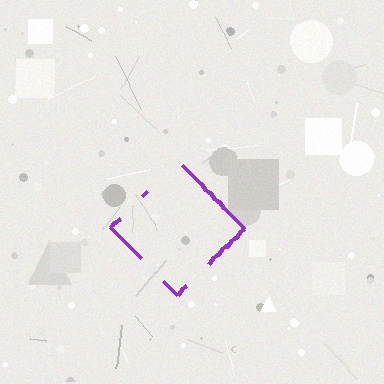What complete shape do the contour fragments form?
The contour fragments form a diamond.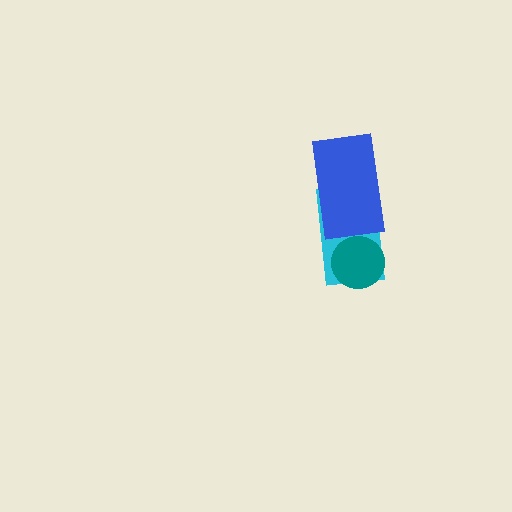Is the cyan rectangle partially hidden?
Yes, it is partially covered by another shape.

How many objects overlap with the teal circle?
1 object overlaps with the teal circle.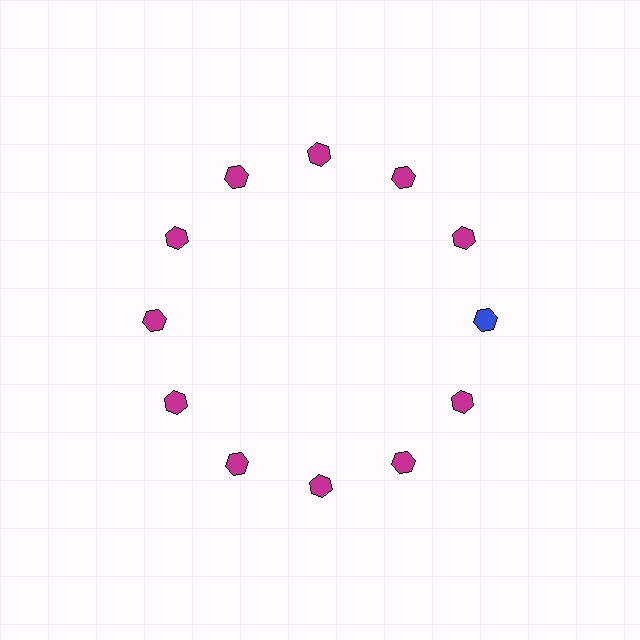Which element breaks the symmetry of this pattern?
The blue hexagon at roughly the 3 o'clock position breaks the symmetry. All other shapes are magenta hexagons.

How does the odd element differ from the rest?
It has a different color: blue instead of magenta.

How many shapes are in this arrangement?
There are 12 shapes arranged in a ring pattern.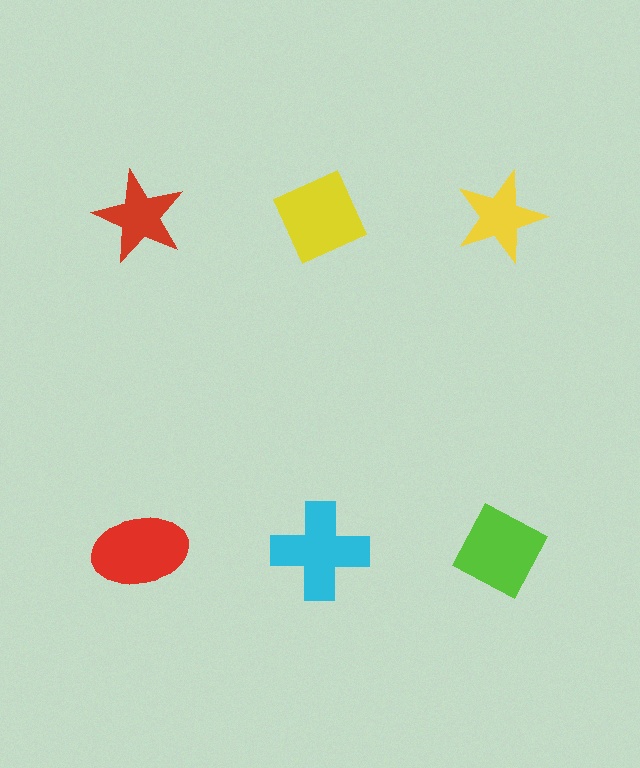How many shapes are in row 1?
3 shapes.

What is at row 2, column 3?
A lime diamond.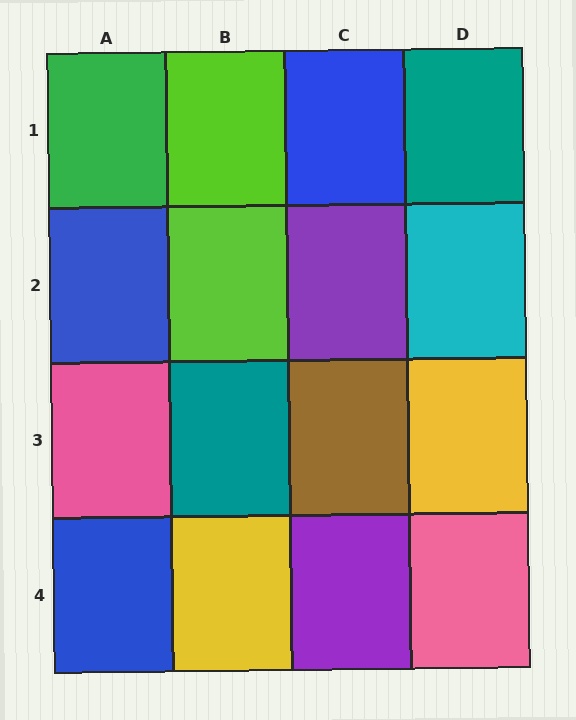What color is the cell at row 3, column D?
Yellow.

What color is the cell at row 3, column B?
Teal.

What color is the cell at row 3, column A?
Pink.